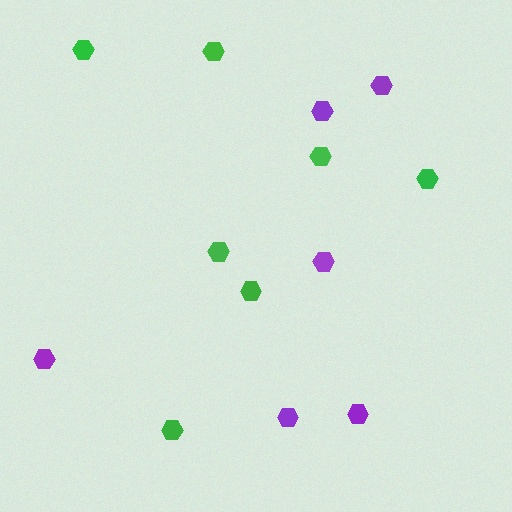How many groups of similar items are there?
There are 2 groups: one group of purple hexagons (6) and one group of green hexagons (7).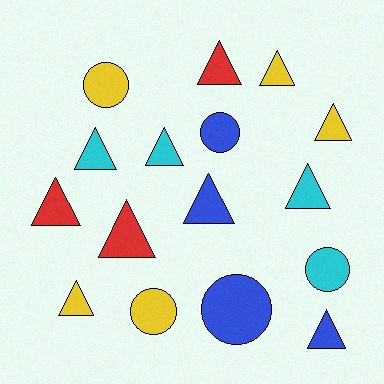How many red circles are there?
There are no red circles.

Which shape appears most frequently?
Triangle, with 11 objects.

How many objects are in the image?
There are 16 objects.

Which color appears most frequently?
Yellow, with 5 objects.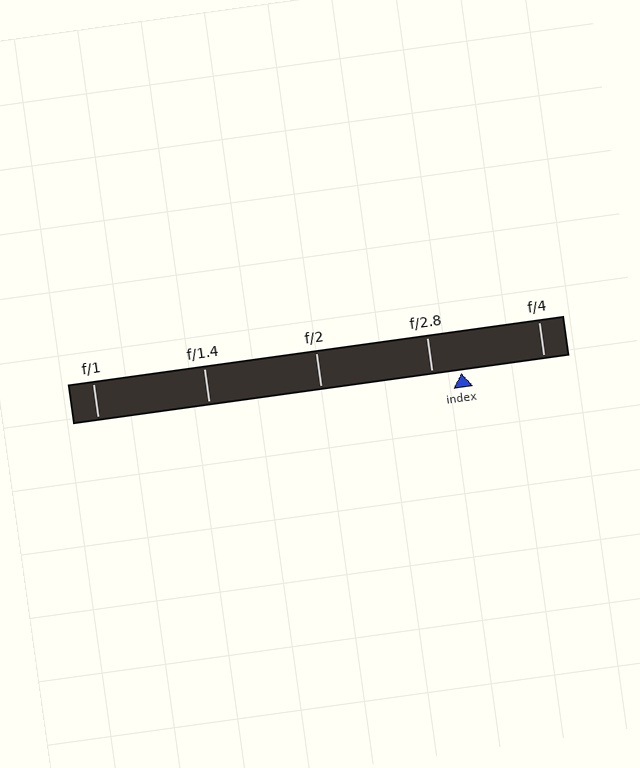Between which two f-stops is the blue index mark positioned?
The index mark is between f/2.8 and f/4.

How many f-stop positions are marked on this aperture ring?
There are 5 f-stop positions marked.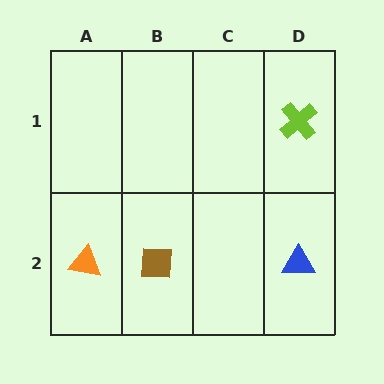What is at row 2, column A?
An orange triangle.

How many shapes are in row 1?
1 shape.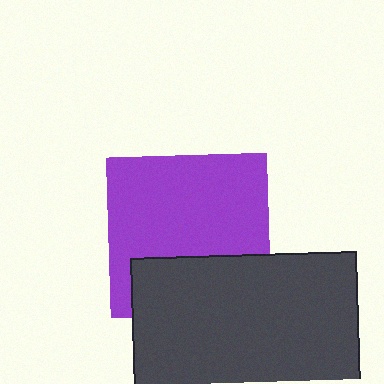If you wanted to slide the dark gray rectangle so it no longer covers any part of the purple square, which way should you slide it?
Slide it down — that is the most direct way to separate the two shapes.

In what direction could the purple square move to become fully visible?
The purple square could move up. That would shift it out from behind the dark gray rectangle entirely.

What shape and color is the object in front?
The object in front is a dark gray rectangle.